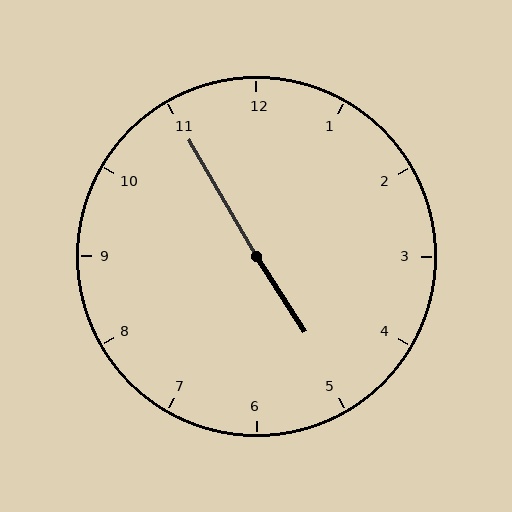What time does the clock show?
4:55.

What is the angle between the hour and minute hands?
Approximately 178 degrees.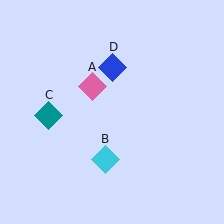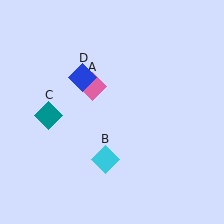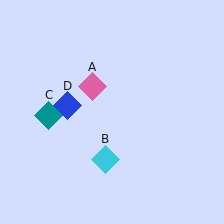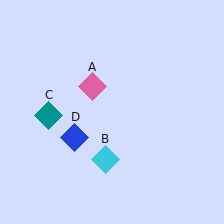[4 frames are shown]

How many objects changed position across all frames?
1 object changed position: blue diamond (object D).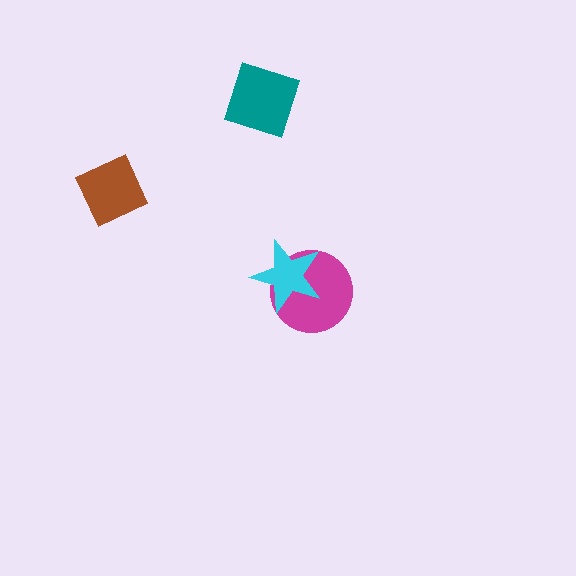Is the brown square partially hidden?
No, no other shape covers it.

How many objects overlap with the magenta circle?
1 object overlaps with the magenta circle.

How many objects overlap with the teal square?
0 objects overlap with the teal square.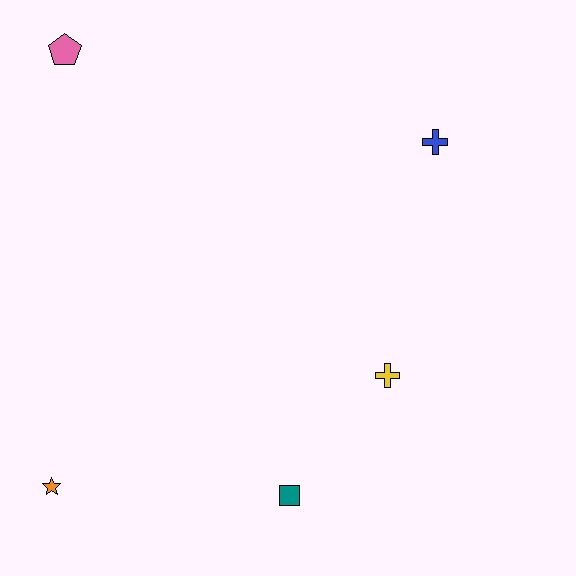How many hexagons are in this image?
There are no hexagons.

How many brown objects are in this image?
There are no brown objects.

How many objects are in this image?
There are 5 objects.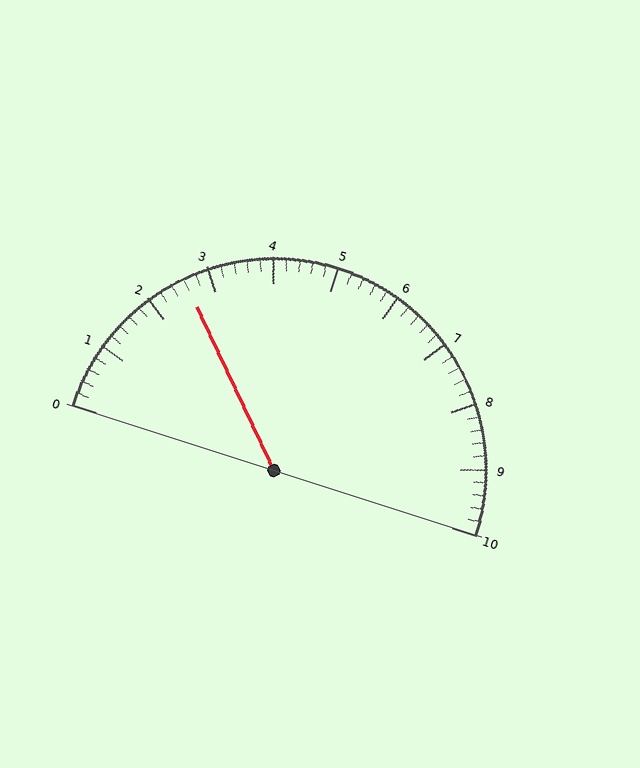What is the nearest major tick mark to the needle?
The nearest major tick mark is 3.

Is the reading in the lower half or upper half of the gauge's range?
The reading is in the lower half of the range (0 to 10).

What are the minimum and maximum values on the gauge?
The gauge ranges from 0 to 10.